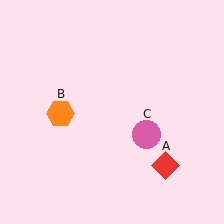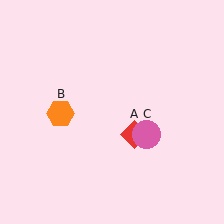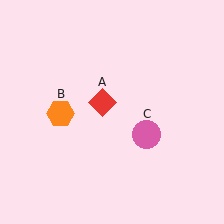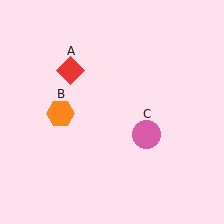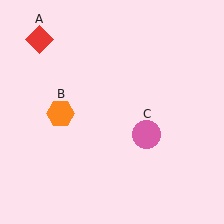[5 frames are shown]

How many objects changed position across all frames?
1 object changed position: red diamond (object A).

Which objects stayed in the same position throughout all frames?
Orange hexagon (object B) and pink circle (object C) remained stationary.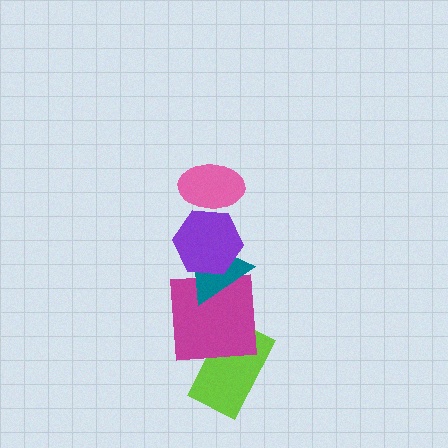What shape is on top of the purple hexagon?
The pink ellipse is on top of the purple hexagon.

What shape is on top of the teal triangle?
The purple hexagon is on top of the teal triangle.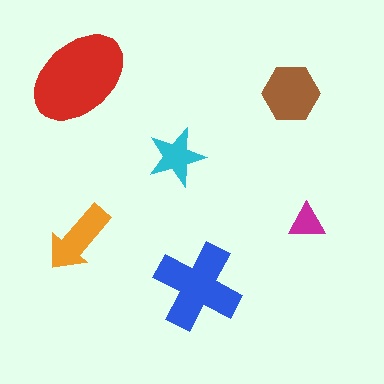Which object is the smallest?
The magenta triangle.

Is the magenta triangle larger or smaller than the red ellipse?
Smaller.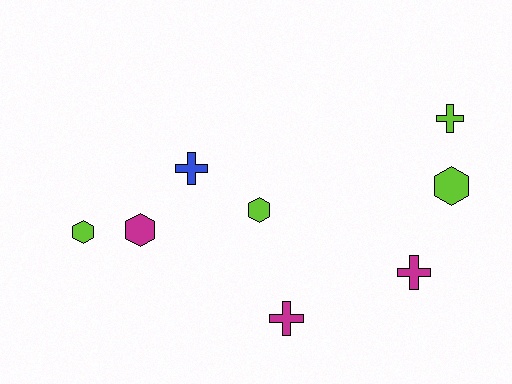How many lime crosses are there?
There is 1 lime cross.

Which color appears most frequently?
Lime, with 4 objects.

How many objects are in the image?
There are 8 objects.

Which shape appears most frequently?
Hexagon, with 4 objects.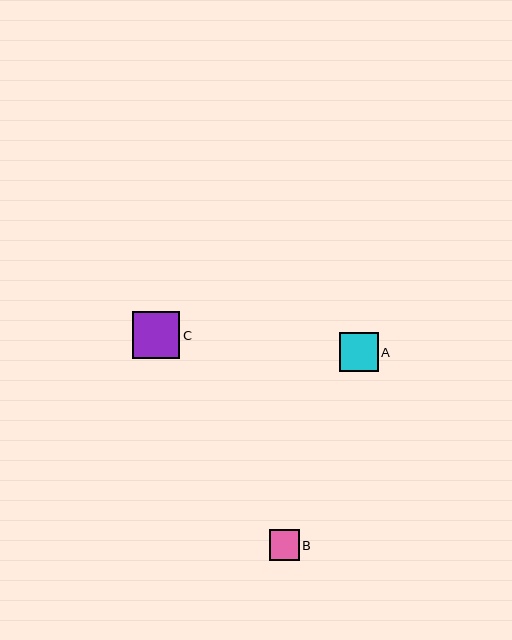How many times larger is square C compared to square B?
Square C is approximately 1.6 times the size of square B.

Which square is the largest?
Square C is the largest with a size of approximately 47 pixels.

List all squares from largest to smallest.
From largest to smallest: C, A, B.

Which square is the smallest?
Square B is the smallest with a size of approximately 30 pixels.